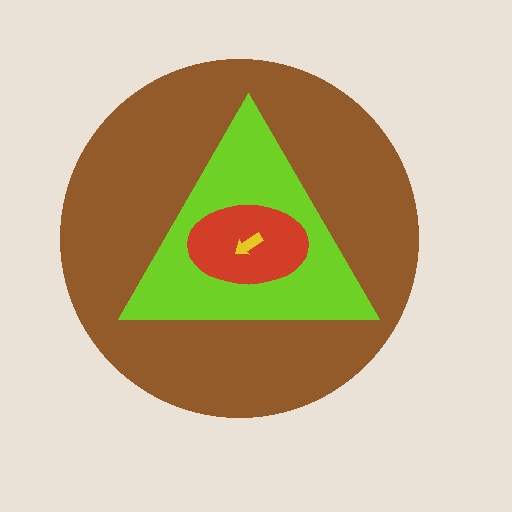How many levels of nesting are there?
4.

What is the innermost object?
The yellow arrow.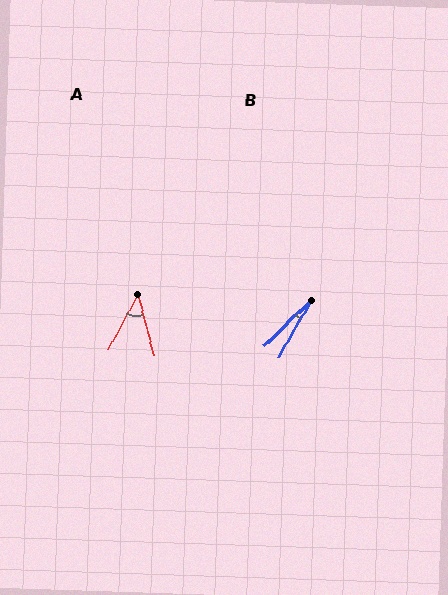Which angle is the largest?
A, at approximately 43 degrees.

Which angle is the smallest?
B, at approximately 17 degrees.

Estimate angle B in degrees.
Approximately 17 degrees.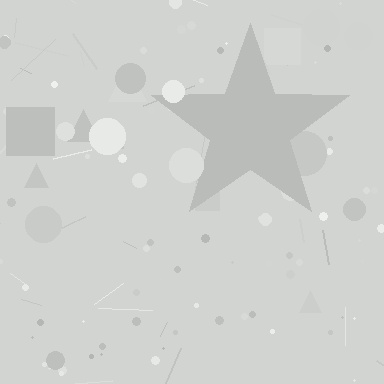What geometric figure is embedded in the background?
A star is embedded in the background.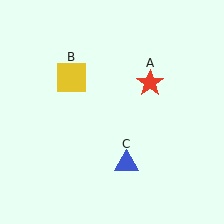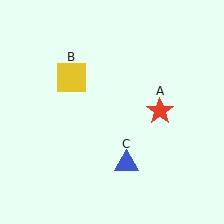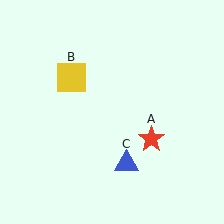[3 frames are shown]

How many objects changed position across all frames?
1 object changed position: red star (object A).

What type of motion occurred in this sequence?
The red star (object A) rotated clockwise around the center of the scene.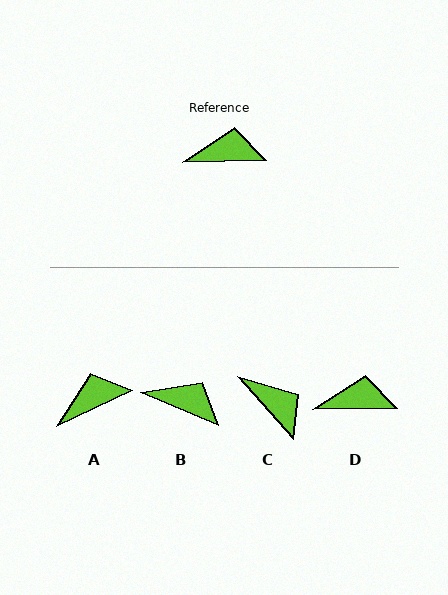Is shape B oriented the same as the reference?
No, it is off by about 24 degrees.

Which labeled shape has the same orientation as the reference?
D.